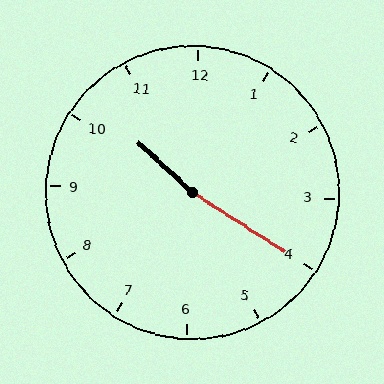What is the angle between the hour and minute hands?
Approximately 170 degrees.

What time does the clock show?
10:20.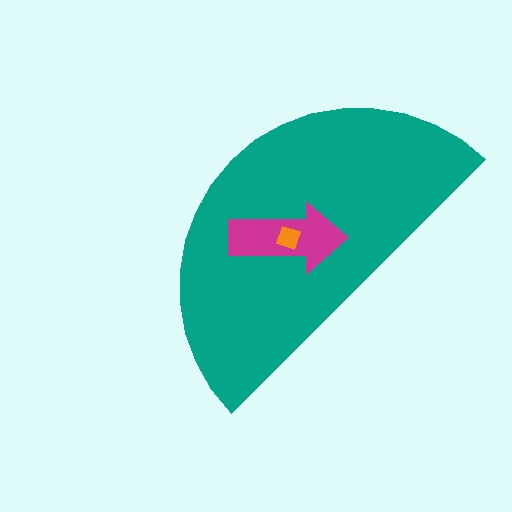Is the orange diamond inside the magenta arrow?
Yes.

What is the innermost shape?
The orange diamond.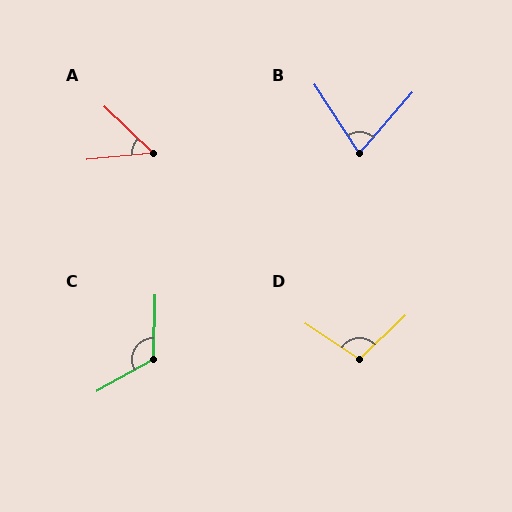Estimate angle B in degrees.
Approximately 74 degrees.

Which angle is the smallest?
A, at approximately 48 degrees.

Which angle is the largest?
C, at approximately 121 degrees.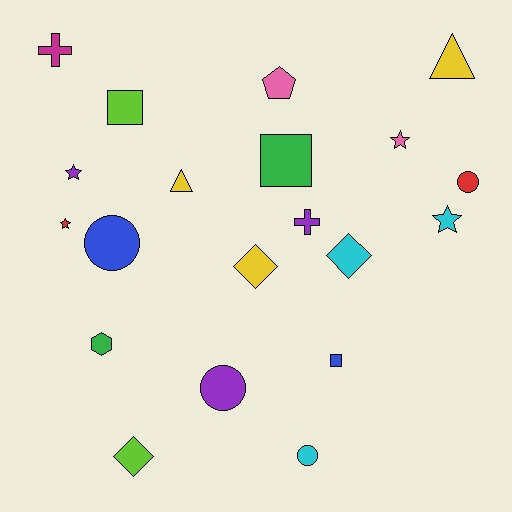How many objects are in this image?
There are 20 objects.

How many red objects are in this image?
There are 2 red objects.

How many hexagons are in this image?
There is 1 hexagon.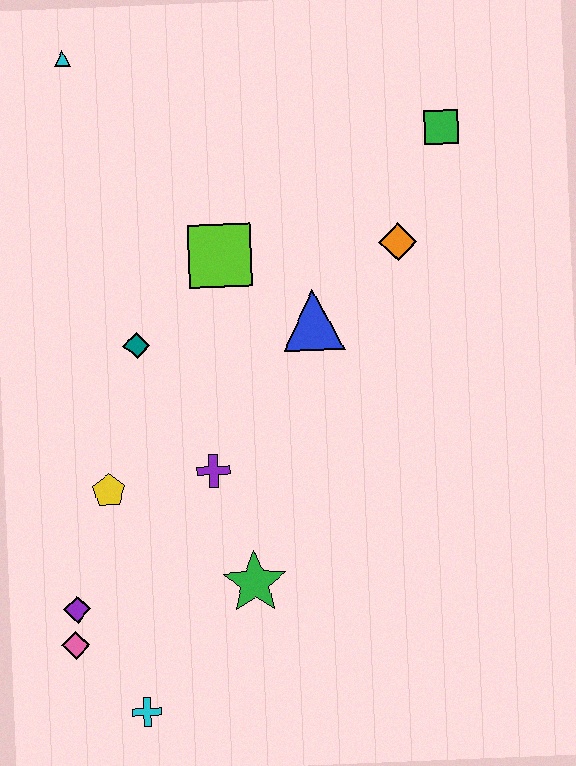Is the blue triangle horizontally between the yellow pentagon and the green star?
No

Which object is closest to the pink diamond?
The purple diamond is closest to the pink diamond.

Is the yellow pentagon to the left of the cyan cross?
Yes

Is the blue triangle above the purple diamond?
Yes